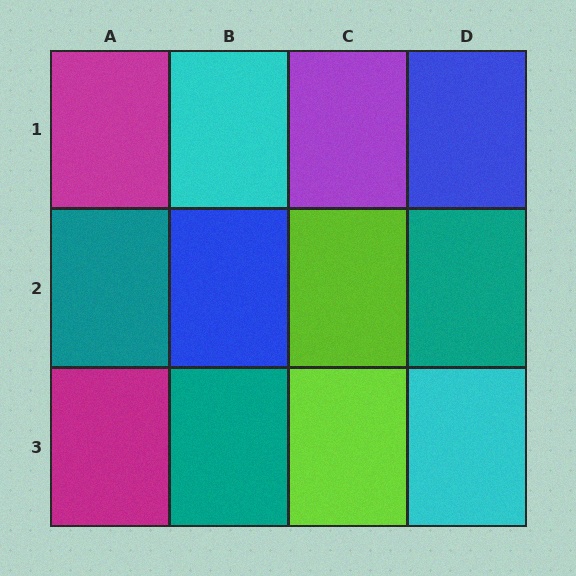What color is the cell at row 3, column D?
Cyan.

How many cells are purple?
1 cell is purple.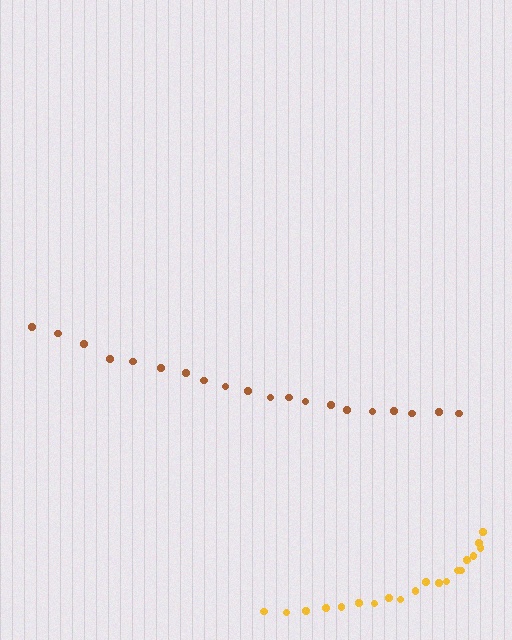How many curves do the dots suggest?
There are 2 distinct paths.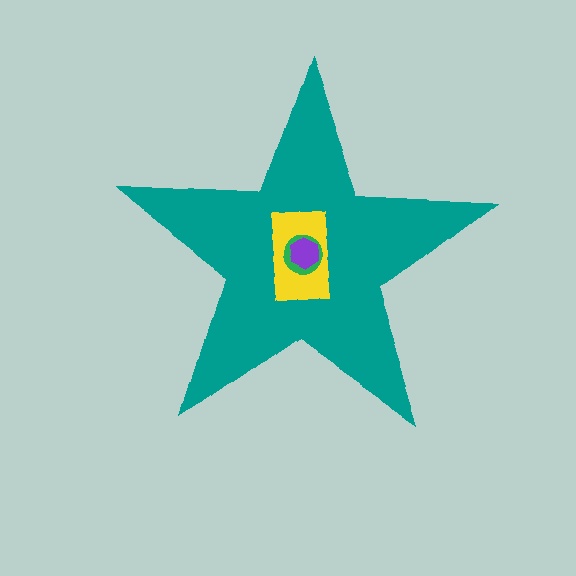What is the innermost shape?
The purple hexagon.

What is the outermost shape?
The teal star.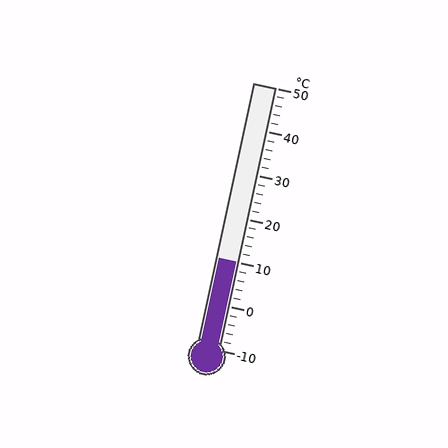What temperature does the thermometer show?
The thermometer shows approximately 10°C.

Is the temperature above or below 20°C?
The temperature is below 20°C.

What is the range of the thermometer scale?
The thermometer scale ranges from -10°C to 50°C.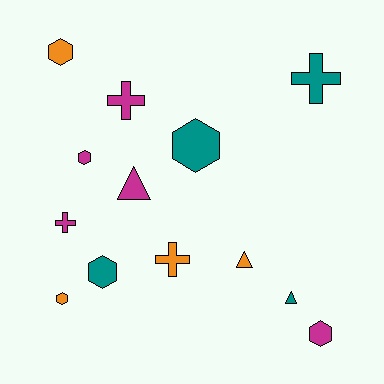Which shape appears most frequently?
Hexagon, with 6 objects.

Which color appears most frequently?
Magenta, with 5 objects.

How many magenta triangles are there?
There is 1 magenta triangle.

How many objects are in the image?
There are 13 objects.